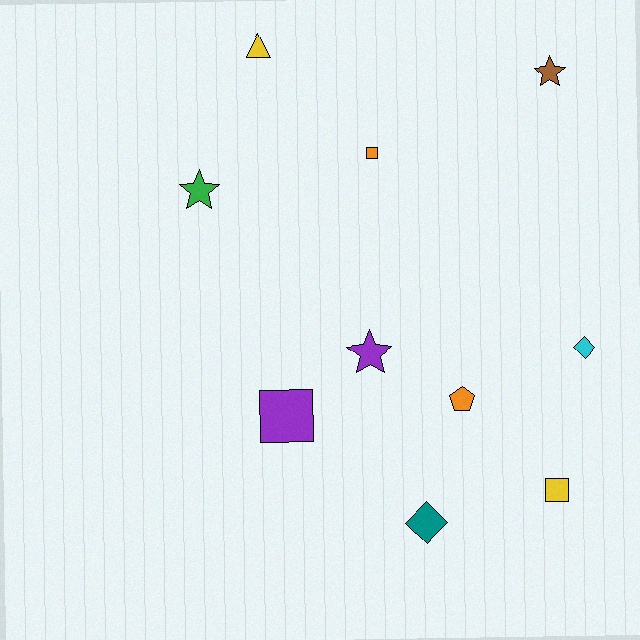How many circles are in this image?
There are no circles.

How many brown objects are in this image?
There is 1 brown object.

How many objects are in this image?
There are 10 objects.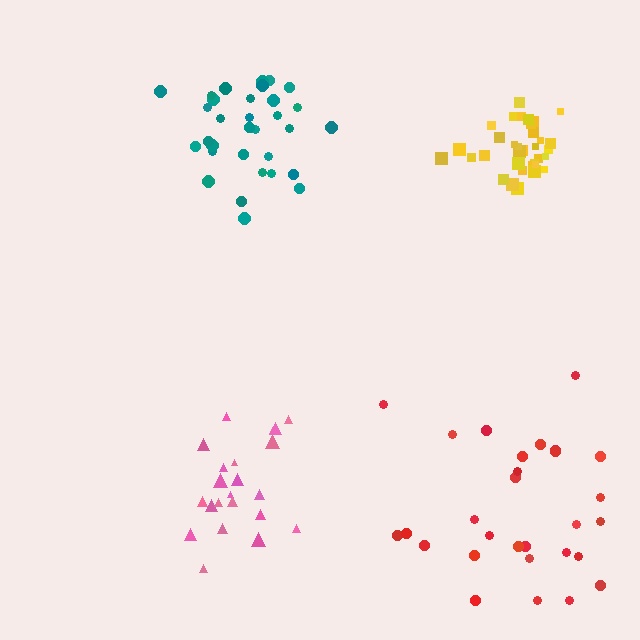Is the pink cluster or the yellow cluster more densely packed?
Yellow.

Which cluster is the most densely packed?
Yellow.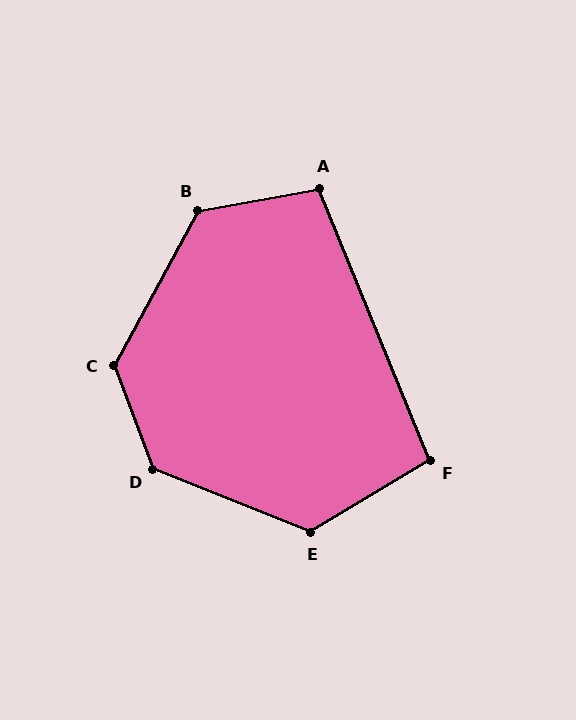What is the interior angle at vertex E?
Approximately 127 degrees (obtuse).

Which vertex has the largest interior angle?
D, at approximately 132 degrees.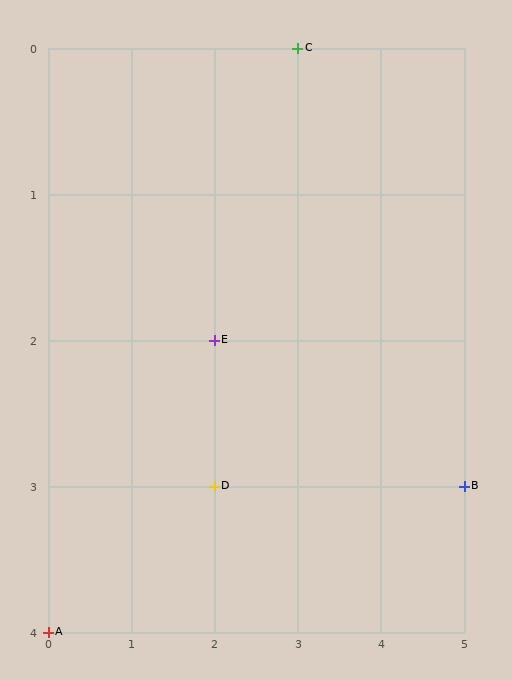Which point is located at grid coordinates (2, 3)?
Point D is at (2, 3).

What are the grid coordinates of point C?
Point C is at grid coordinates (3, 0).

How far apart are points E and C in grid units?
Points E and C are 1 column and 2 rows apart (about 2.2 grid units diagonally).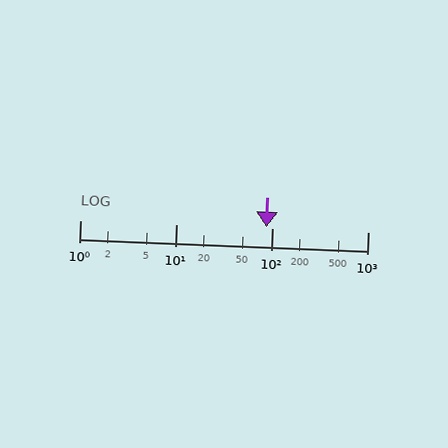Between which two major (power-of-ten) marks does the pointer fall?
The pointer is between 10 and 100.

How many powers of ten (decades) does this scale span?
The scale spans 3 decades, from 1 to 1000.